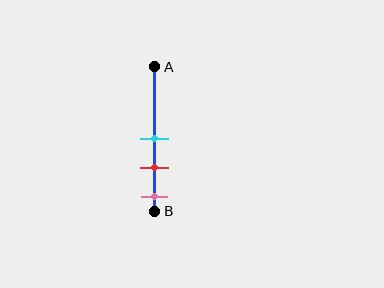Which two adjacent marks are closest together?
The cyan and red marks are the closest adjacent pair.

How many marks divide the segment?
There are 3 marks dividing the segment.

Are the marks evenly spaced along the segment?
Yes, the marks are approximately evenly spaced.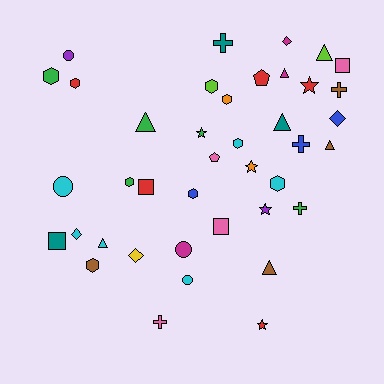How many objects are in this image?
There are 40 objects.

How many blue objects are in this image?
There are 3 blue objects.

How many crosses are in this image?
There are 5 crosses.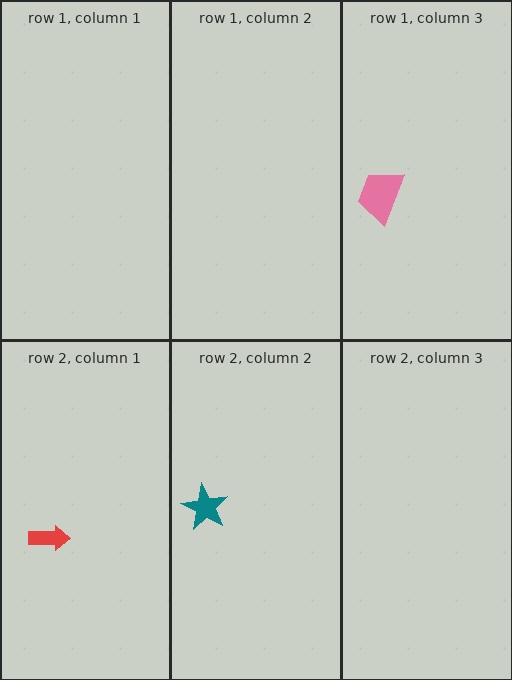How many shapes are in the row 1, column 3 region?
1.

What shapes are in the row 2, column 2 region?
The teal star.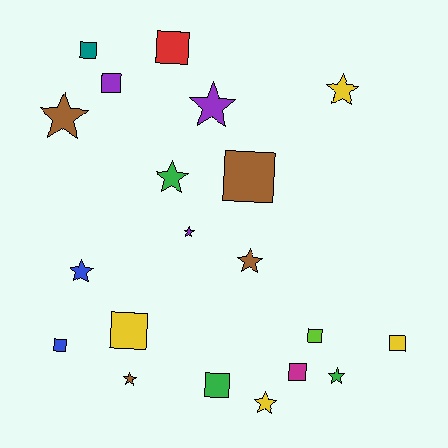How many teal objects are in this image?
There is 1 teal object.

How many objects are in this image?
There are 20 objects.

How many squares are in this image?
There are 10 squares.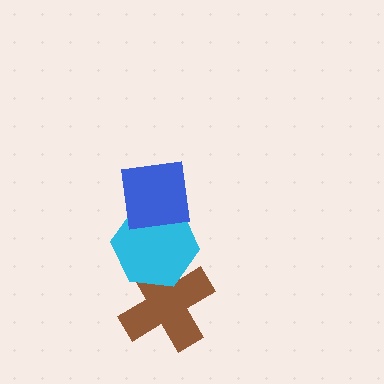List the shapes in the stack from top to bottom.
From top to bottom: the blue square, the cyan hexagon, the brown cross.